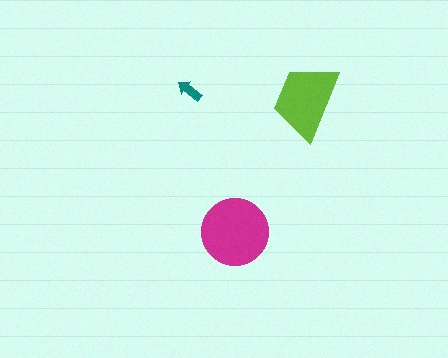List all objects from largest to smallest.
The magenta circle, the lime trapezoid, the teal arrow.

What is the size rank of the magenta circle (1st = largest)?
1st.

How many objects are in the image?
There are 3 objects in the image.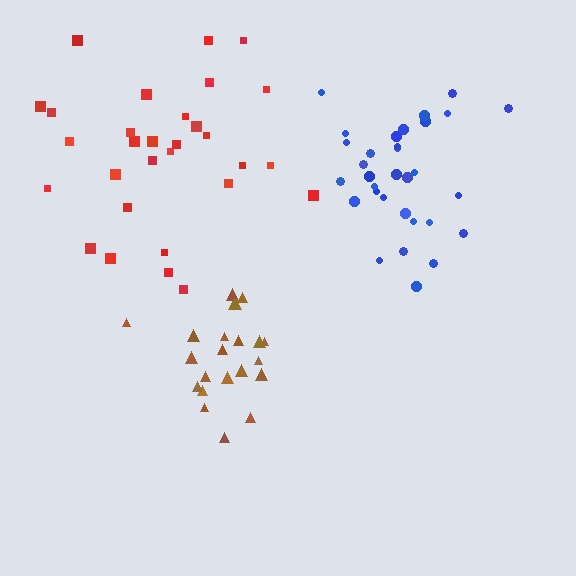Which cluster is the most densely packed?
Blue.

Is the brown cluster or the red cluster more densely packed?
Brown.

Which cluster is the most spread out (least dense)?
Red.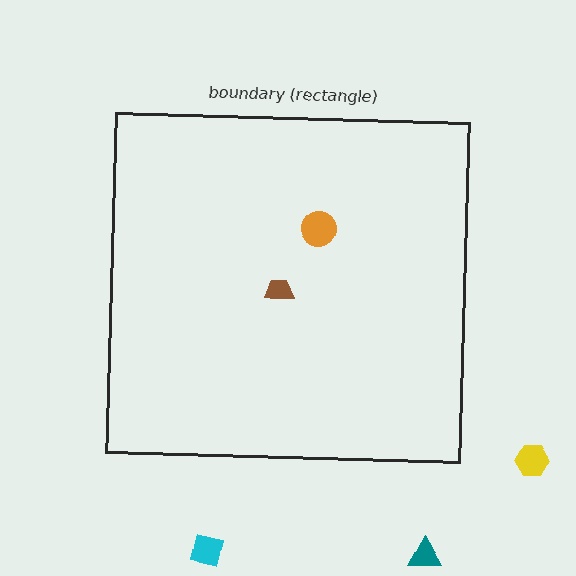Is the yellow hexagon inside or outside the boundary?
Outside.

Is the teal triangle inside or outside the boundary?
Outside.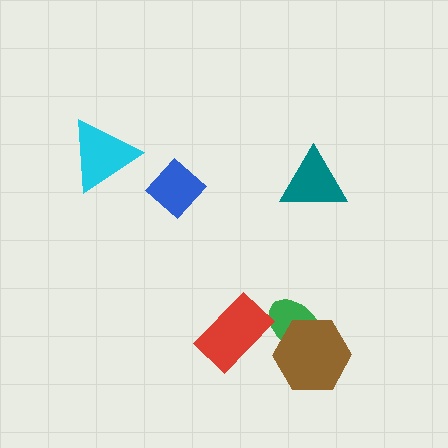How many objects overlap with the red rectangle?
0 objects overlap with the red rectangle.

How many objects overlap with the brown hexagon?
1 object overlaps with the brown hexagon.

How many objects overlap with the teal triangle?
0 objects overlap with the teal triangle.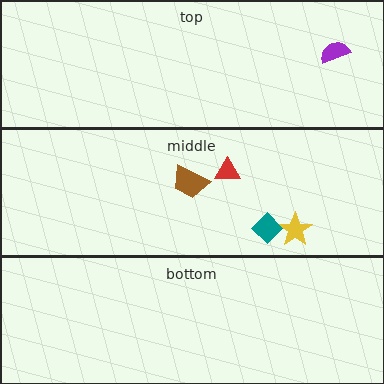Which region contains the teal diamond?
The middle region.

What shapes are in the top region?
The purple semicircle.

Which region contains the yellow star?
The middle region.